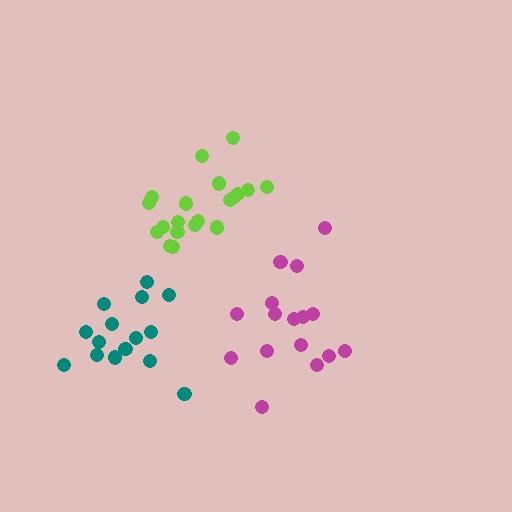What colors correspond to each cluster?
The clusters are colored: magenta, lime, teal.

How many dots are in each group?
Group 1: 16 dots, Group 2: 20 dots, Group 3: 16 dots (52 total).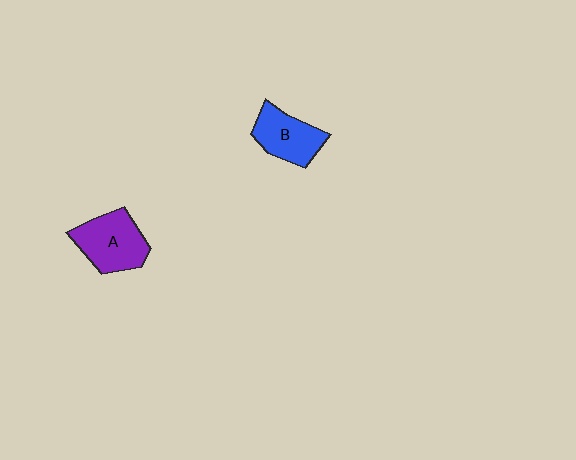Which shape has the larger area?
Shape A (purple).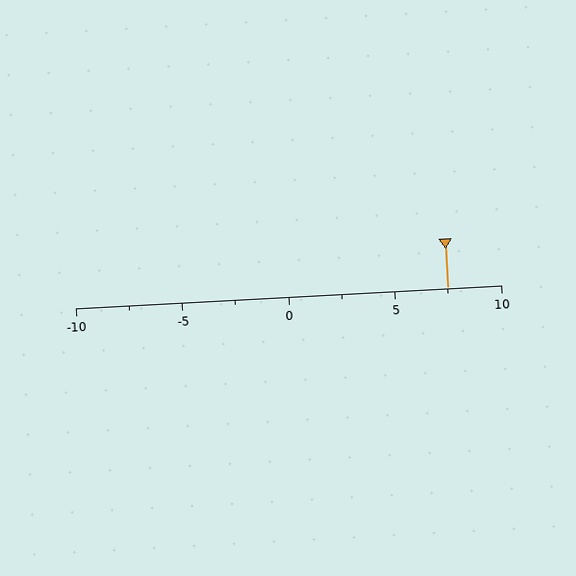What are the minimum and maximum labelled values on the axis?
The axis runs from -10 to 10.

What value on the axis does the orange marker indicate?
The marker indicates approximately 7.5.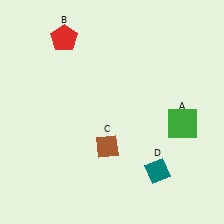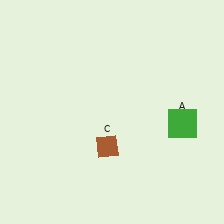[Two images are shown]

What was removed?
The teal diamond (D), the red pentagon (B) were removed in Image 2.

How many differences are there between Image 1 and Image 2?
There are 2 differences between the two images.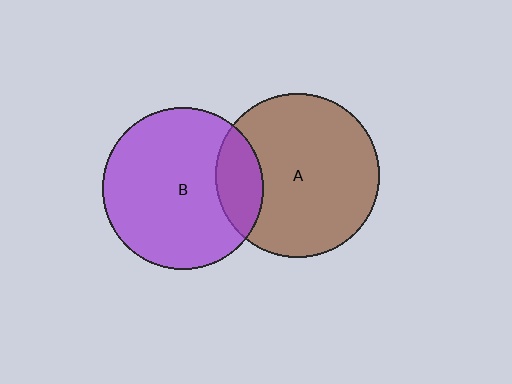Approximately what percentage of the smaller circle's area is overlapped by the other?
Approximately 20%.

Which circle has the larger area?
Circle A (brown).